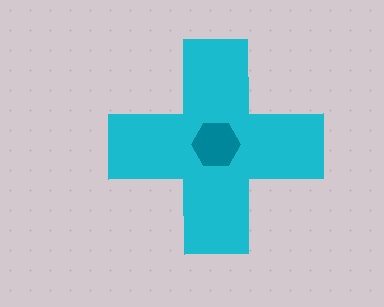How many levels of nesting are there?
2.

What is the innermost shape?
The teal hexagon.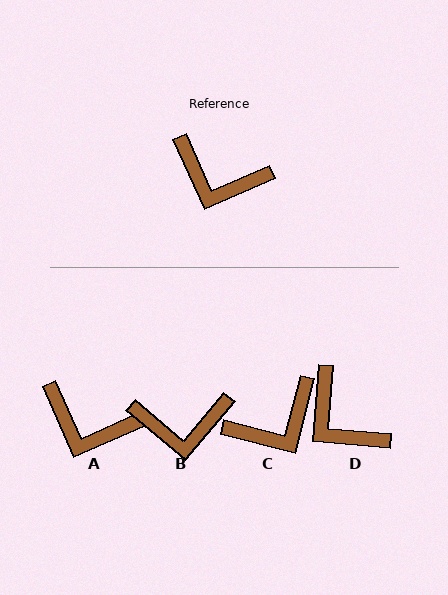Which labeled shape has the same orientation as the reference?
A.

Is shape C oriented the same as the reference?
No, it is off by about 52 degrees.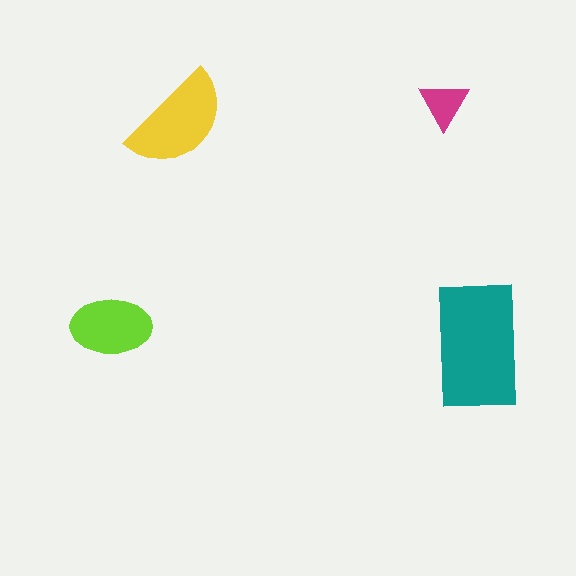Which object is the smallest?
The magenta triangle.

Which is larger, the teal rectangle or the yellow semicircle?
The teal rectangle.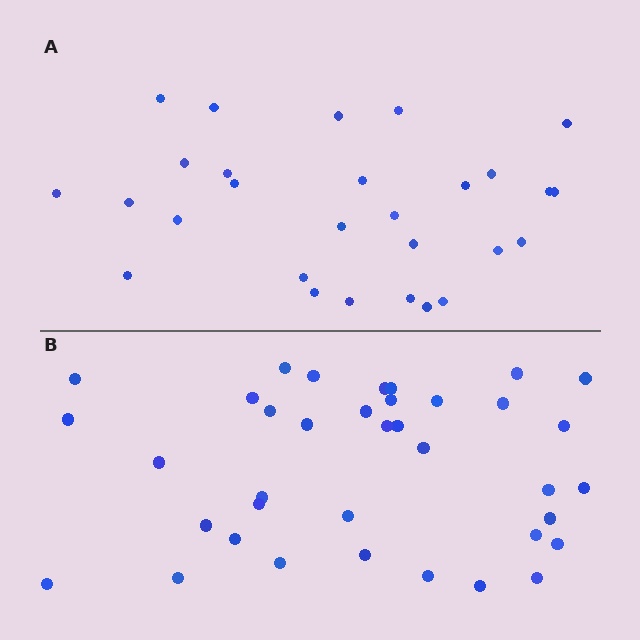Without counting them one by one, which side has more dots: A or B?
Region B (the bottom region) has more dots.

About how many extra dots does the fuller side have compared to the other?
Region B has roughly 8 or so more dots than region A.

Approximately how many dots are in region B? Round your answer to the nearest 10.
About 40 dots. (The exact count is 37, which rounds to 40.)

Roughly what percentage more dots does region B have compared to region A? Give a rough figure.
About 30% more.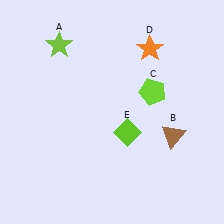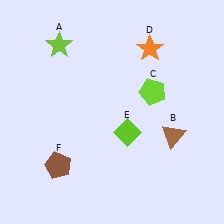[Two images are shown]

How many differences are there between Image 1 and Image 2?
There is 1 difference between the two images.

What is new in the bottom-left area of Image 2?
A brown pentagon (F) was added in the bottom-left area of Image 2.